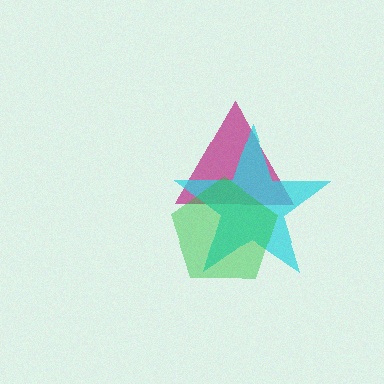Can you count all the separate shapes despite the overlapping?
Yes, there are 3 separate shapes.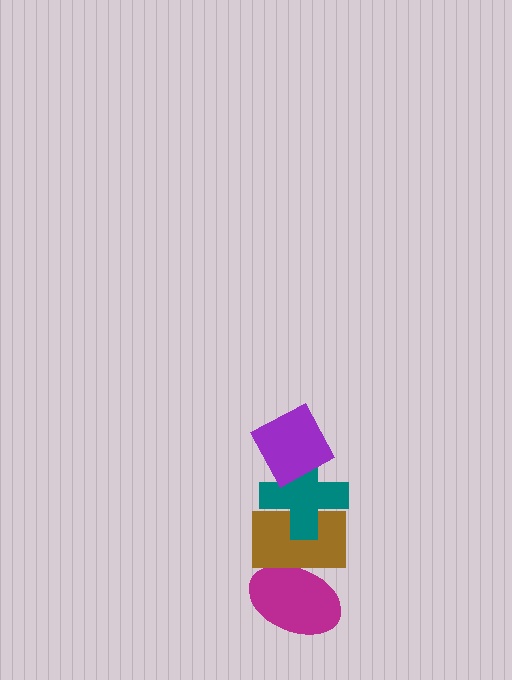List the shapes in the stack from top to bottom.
From top to bottom: the purple diamond, the teal cross, the brown rectangle, the magenta ellipse.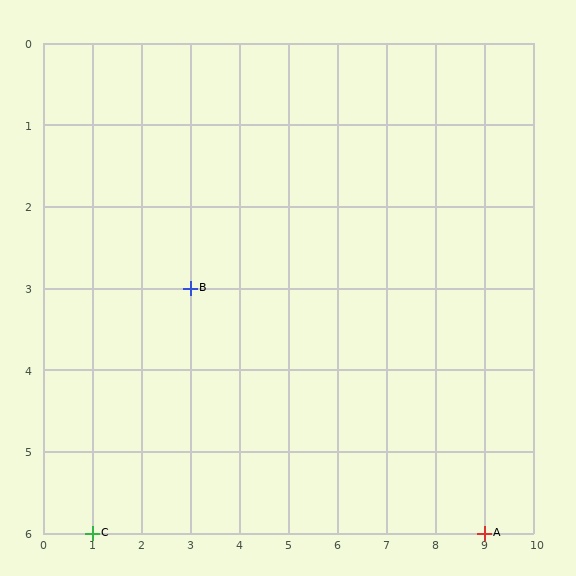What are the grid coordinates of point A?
Point A is at grid coordinates (9, 6).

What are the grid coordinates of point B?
Point B is at grid coordinates (3, 3).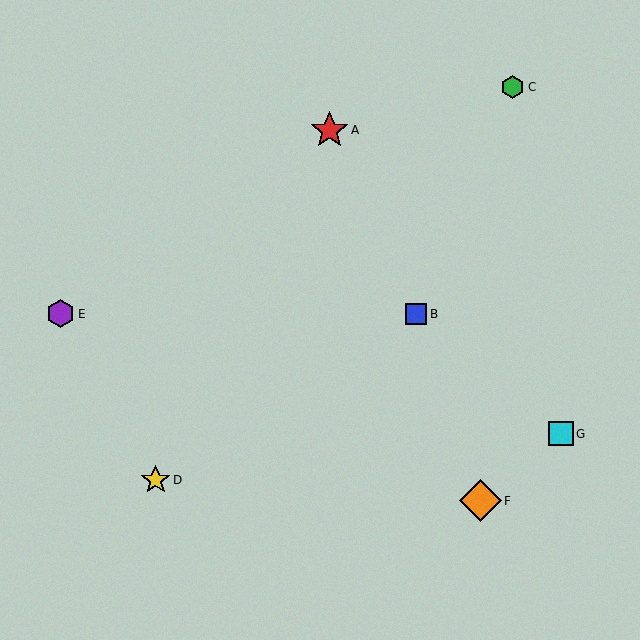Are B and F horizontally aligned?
No, B is at y≈314 and F is at y≈501.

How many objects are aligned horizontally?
2 objects (B, E) are aligned horizontally.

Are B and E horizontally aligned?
Yes, both are at y≈314.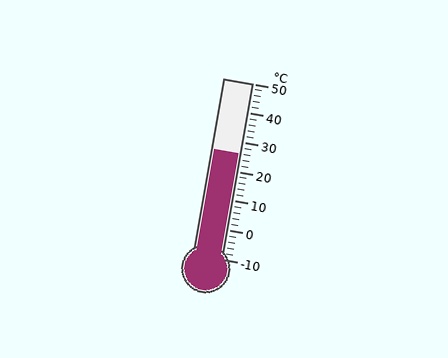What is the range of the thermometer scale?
The thermometer scale ranges from -10°C to 50°C.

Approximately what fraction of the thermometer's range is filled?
The thermometer is filled to approximately 60% of its range.